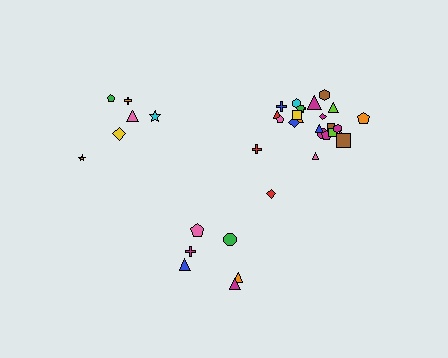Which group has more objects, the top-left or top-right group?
The top-right group.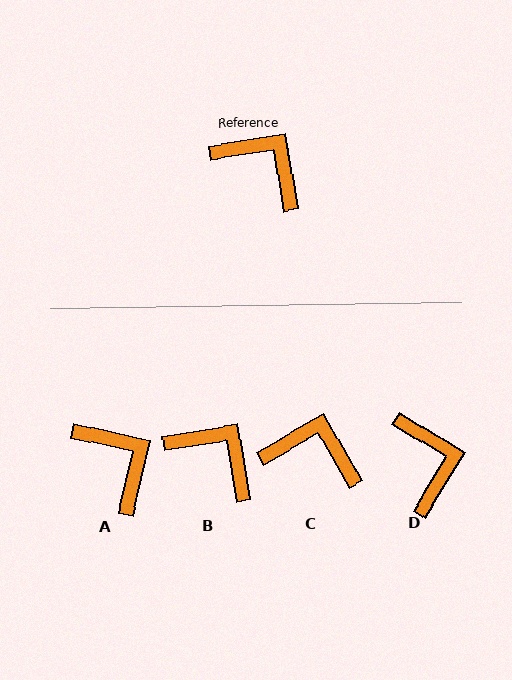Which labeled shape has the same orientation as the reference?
B.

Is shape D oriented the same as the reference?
No, it is off by about 41 degrees.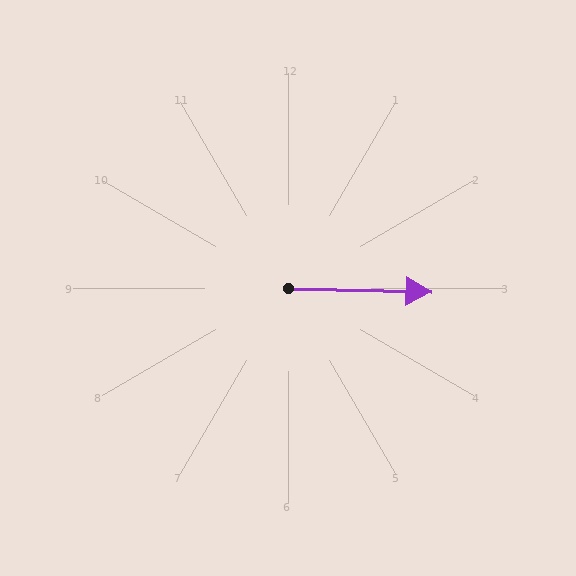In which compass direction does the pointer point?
East.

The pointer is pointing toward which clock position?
Roughly 3 o'clock.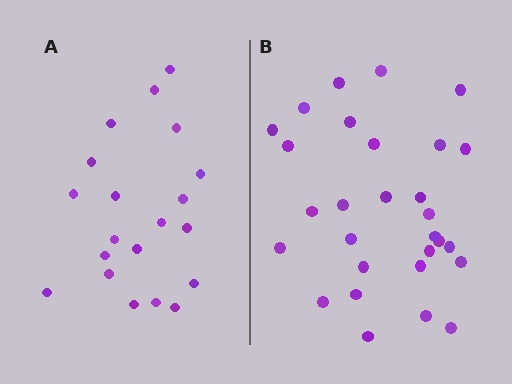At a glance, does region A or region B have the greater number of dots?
Region B (the right region) has more dots.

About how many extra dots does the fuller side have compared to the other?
Region B has roughly 8 or so more dots than region A.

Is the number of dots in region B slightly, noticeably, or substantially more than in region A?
Region B has substantially more. The ratio is roughly 1.4 to 1.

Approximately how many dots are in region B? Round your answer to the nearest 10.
About 30 dots. (The exact count is 29, which rounds to 30.)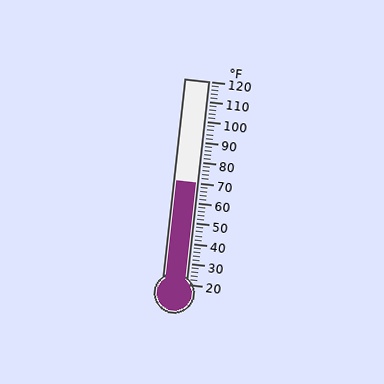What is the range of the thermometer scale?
The thermometer scale ranges from 20°F to 120°F.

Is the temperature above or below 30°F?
The temperature is above 30°F.